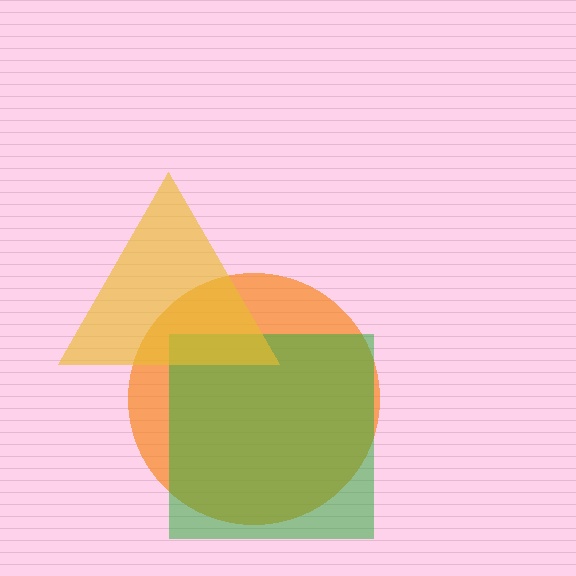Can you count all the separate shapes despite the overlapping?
Yes, there are 3 separate shapes.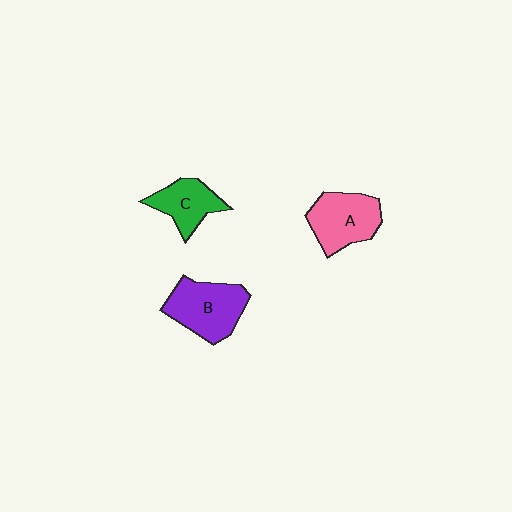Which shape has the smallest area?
Shape C (green).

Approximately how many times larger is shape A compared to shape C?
Approximately 1.3 times.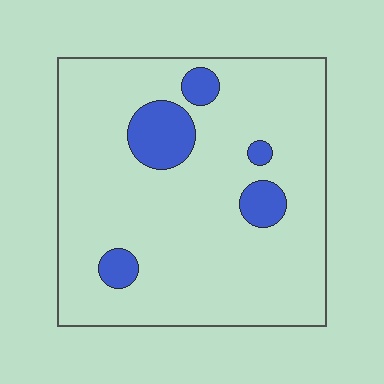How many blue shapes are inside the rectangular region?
5.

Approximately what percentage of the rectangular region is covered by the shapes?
Approximately 10%.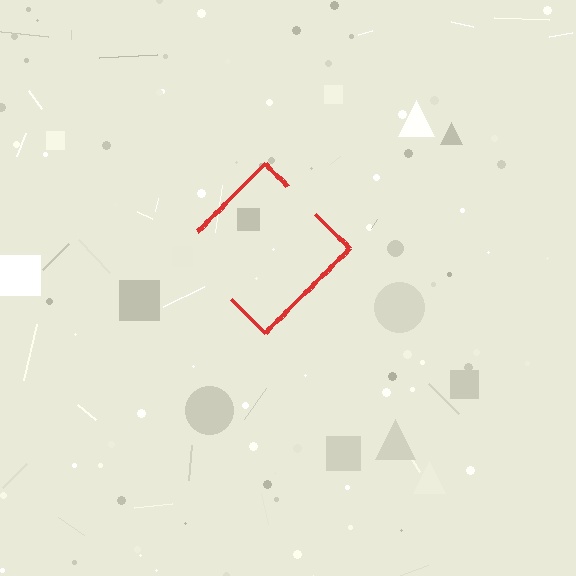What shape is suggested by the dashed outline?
The dashed outline suggests a diamond.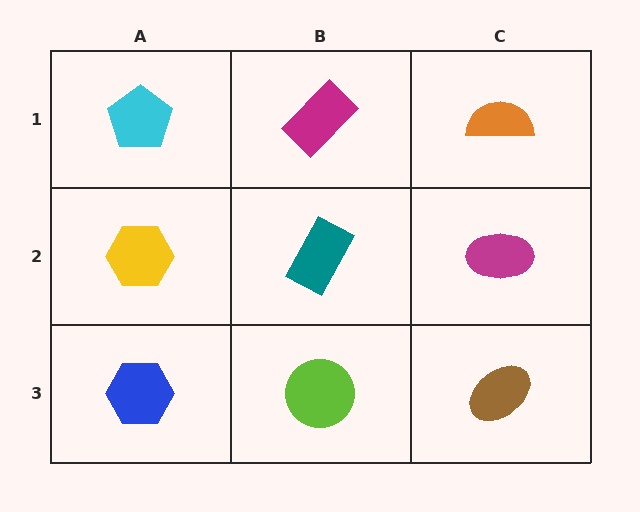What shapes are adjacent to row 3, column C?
A magenta ellipse (row 2, column C), a lime circle (row 3, column B).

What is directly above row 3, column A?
A yellow hexagon.